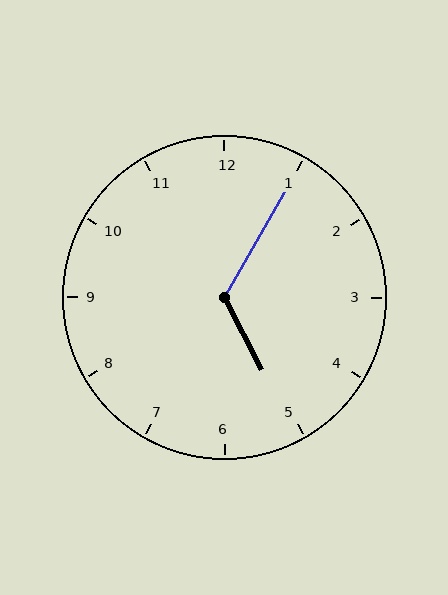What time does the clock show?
5:05.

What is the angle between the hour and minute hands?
Approximately 122 degrees.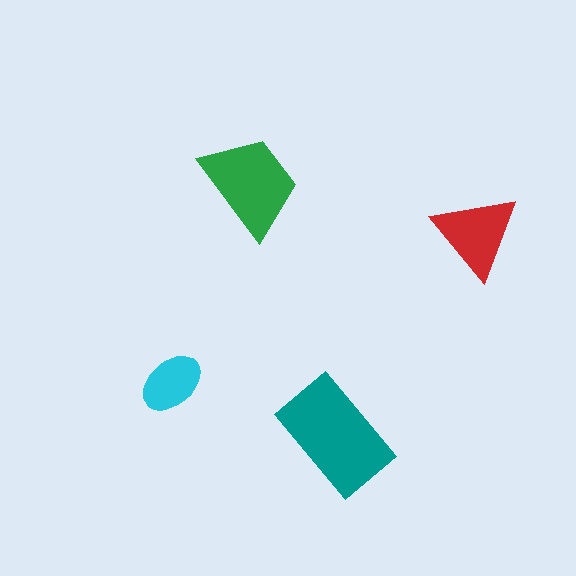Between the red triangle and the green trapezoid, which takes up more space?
The green trapezoid.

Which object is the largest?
The teal rectangle.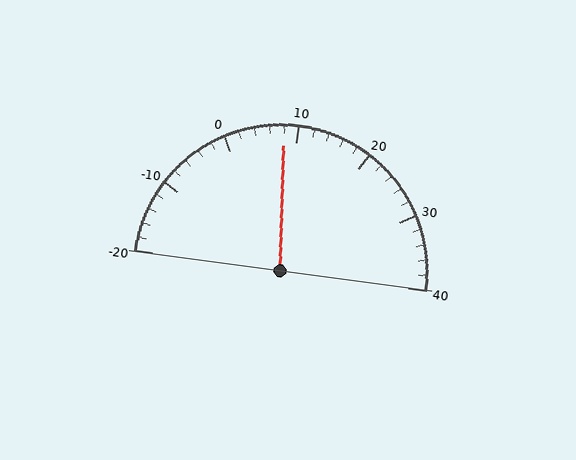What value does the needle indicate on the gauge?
The needle indicates approximately 8.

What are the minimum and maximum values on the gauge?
The gauge ranges from -20 to 40.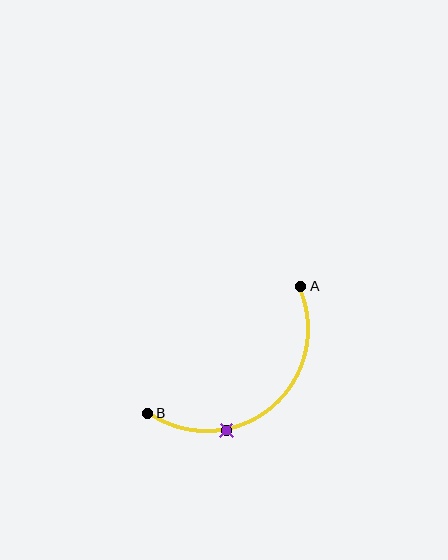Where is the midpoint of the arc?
The arc midpoint is the point on the curve farthest from the straight line joining A and B. It sits below and to the right of that line.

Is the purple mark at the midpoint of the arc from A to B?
No. The purple mark lies on the arc but is closer to endpoint B. The arc midpoint would be at the point on the curve equidistant along the arc from both A and B.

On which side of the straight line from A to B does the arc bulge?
The arc bulges below and to the right of the straight line connecting A and B.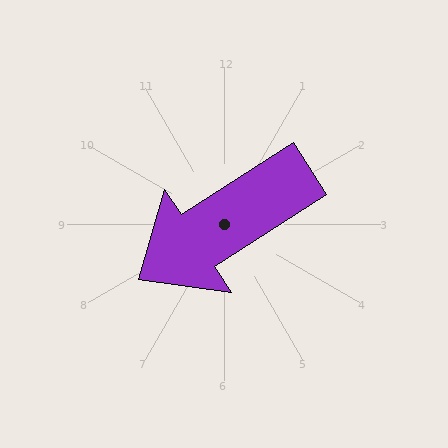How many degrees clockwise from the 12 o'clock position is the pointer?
Approximately 237 degrees.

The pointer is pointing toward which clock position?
Roughly 8 o'clock.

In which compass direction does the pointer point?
Southwest.